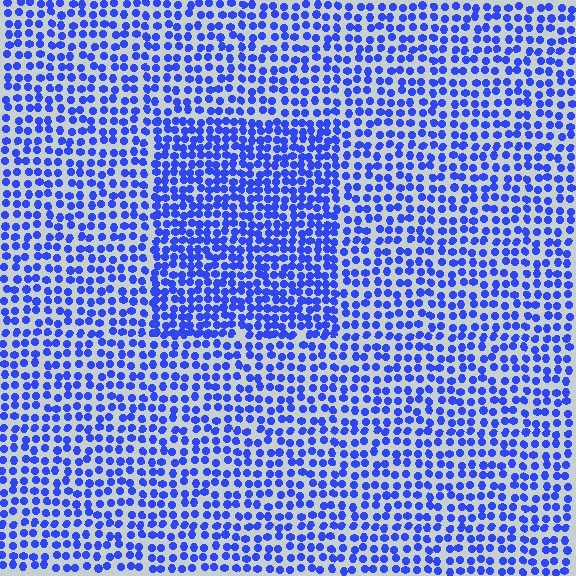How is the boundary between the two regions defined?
The boundary is defined by a change in element density (approximately 1.6x ratio). All elements are the same color, size, and shape.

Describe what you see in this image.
The image contains small blue elements arranged at two different densities. A rectangle-shaped region is visible where the elements are more densely packed than the surrounding area.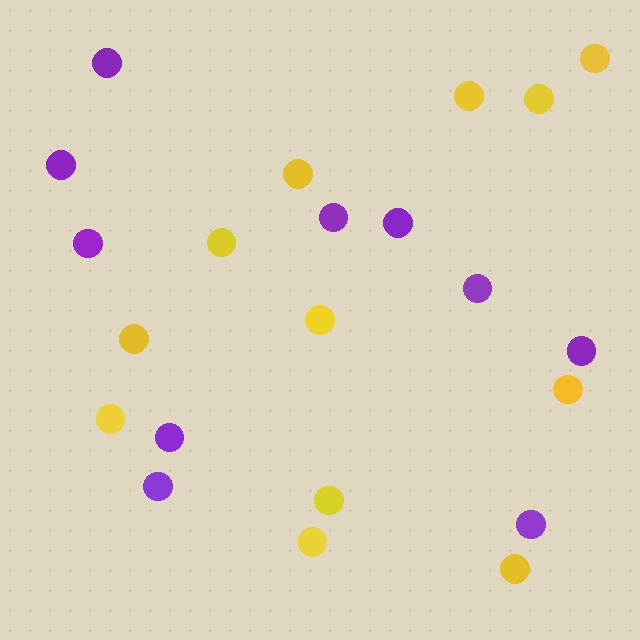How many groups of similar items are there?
There are 2 groups: one group of purple circles (10) and one group of yellow circles (12).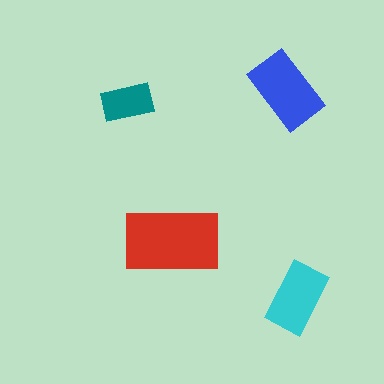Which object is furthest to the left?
The teal rectangle is leftmost.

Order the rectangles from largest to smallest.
the red one, the blue one, the cyan one, the teal one.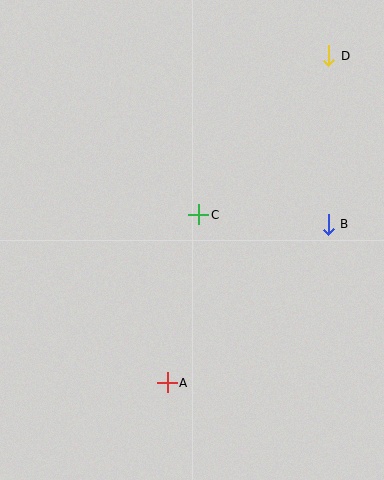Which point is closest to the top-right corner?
Point D is closest to the top-right corner.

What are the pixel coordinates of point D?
Point D is at (329, 56).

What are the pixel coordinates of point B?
Point B is at (328, 224).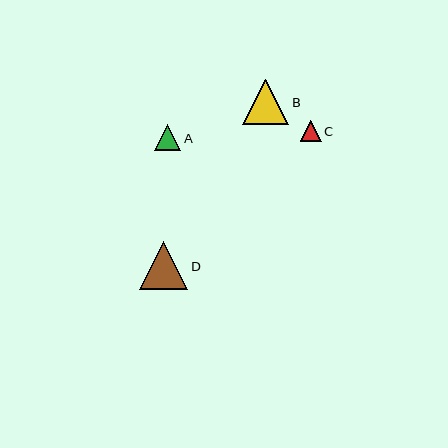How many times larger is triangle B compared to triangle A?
Triangle B is approximately 1.8 times the size of triangle A.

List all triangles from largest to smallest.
From largest to smallest: D, B, A, C.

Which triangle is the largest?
Triangle D is the largest with a size of approximately 48 pixels.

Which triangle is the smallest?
Triangle C is the smallest with a size of approximately 21 pixels.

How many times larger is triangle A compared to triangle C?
Triangle A is approximately 1.2 times the size of triangle C.